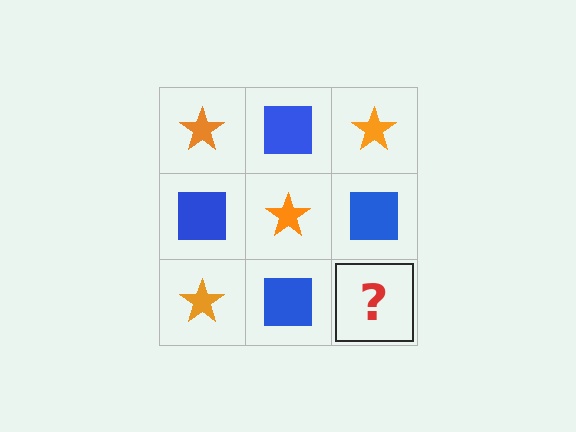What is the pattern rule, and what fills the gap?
The rule is that it alternates orange star and blue square in a checkerboard pattern. The gap should be filled with an orange star.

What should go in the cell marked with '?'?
The missing cell should contain an orange star.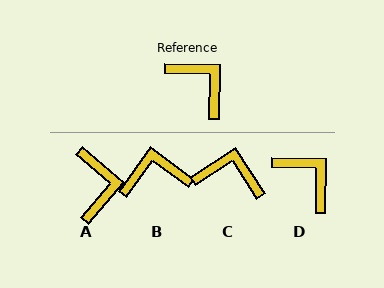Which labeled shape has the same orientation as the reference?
D.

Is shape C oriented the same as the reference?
No, it is off by about 34 degrees.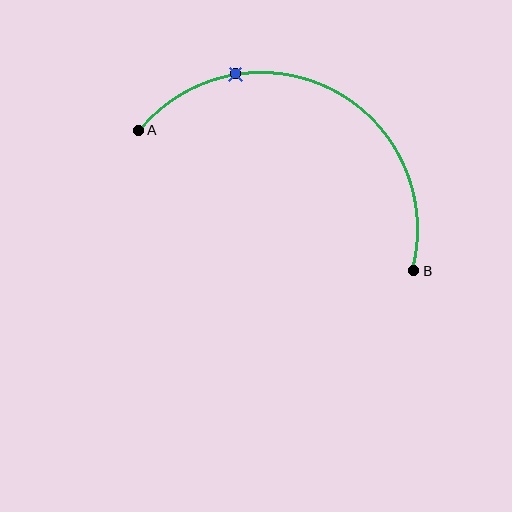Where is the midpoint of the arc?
The arc midpoint is the point on the curve farthest from the straight line joining A and B. It sits above that line.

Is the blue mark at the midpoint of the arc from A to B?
No. The blue mark lies on the arc but is closer to endpoint A. The arc midpoint would be at the point on the curve equidistant along the arc from both A and B.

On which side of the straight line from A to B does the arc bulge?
The arc bulges above the straight line connecting A and B.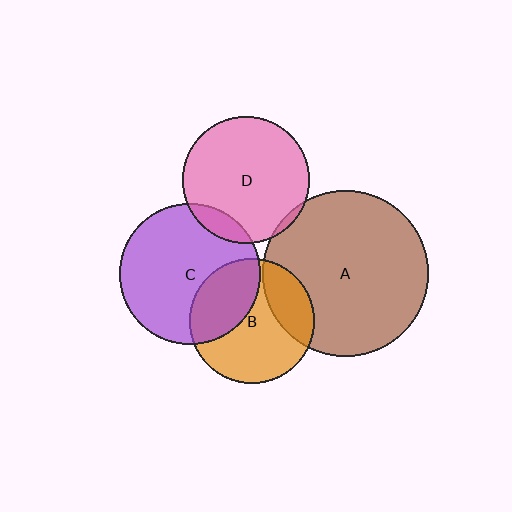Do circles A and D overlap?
Yes.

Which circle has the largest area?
Circle A (brown).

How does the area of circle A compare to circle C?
Approximately 1.4 times.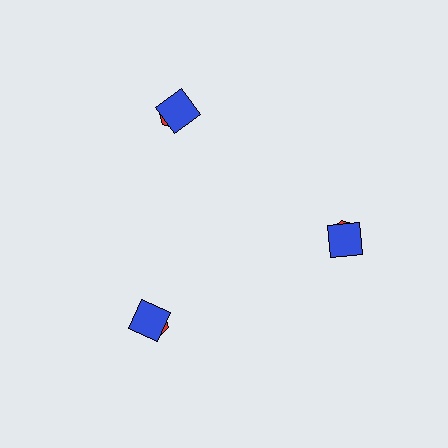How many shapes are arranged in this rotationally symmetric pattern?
There are 6 shapes, arranged in 3 groups of 2.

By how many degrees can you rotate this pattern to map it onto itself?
The pattern maps onto itself every 120 degrees of rotation.